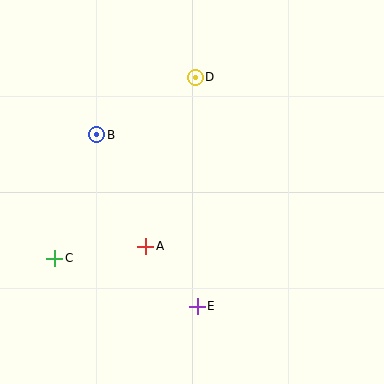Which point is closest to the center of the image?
Point A at (146, 246) is closest to the center.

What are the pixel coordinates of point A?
Point A is at (146, 246).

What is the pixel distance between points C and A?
The distance between C and A is 92 pixels.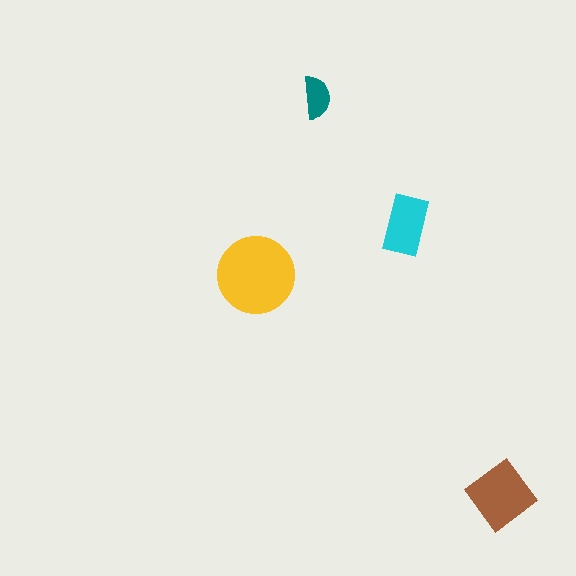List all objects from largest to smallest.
The yellow circle, the brown diamond, the cyan rectangle, the teal semicircle.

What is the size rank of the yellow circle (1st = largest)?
1st.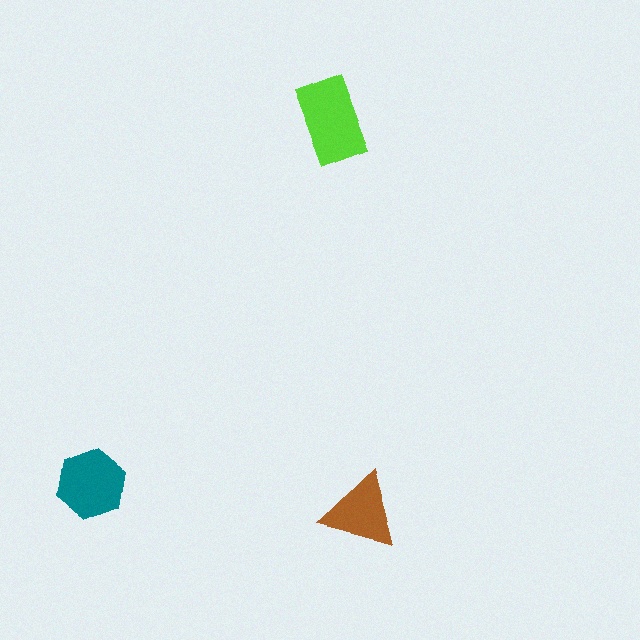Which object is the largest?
The lime rectangle.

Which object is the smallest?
The brown triangle.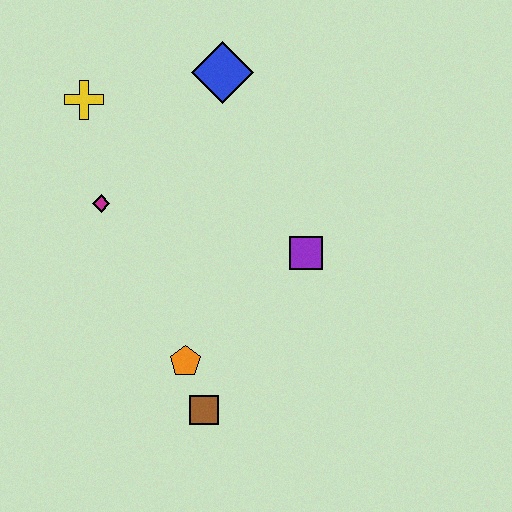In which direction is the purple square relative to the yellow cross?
The purple square is to the right of the yellow cross.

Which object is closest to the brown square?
The orange pentagon is closest to the brown square.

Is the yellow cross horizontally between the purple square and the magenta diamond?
No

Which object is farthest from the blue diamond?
The brown square is farthest from the blue diamond.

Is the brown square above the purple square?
No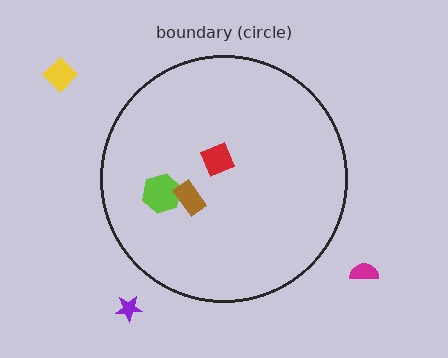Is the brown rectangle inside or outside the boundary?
Inside.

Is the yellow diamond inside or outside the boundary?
Outside.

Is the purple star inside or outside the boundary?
Outside.